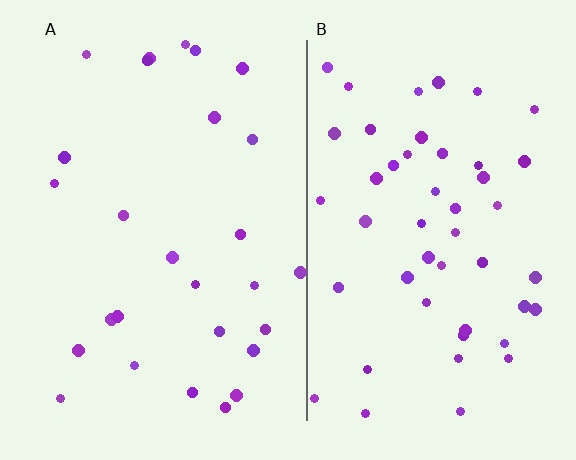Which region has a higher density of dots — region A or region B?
B (the right).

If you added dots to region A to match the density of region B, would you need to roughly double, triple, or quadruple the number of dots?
Approximately double.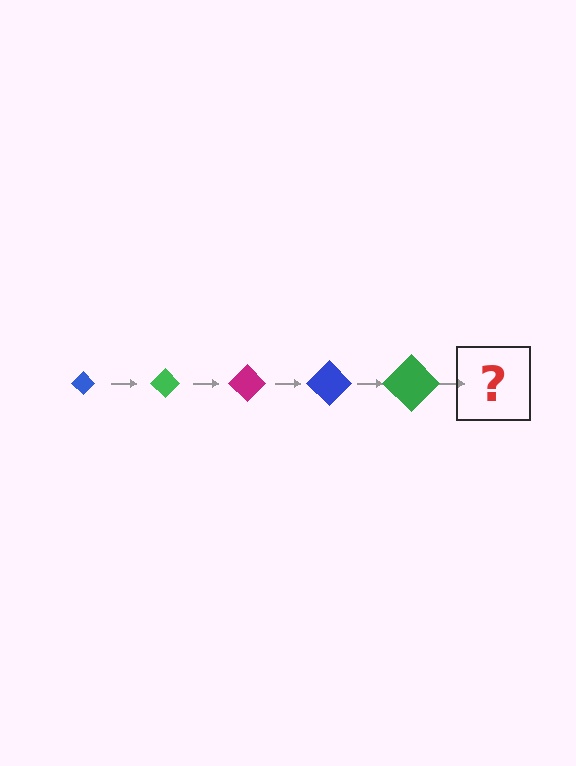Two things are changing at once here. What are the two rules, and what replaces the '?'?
The two rules are that the diamond grows larger each step and the color cycles through blue, green, and magenta. The '?' should be a magenta diamond, larger than the previous one.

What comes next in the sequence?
The next element should be a magenta diamond, larger than the previous one.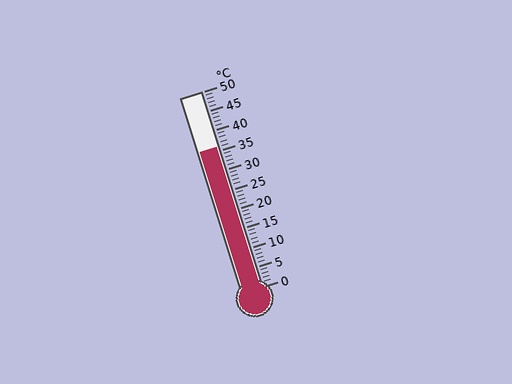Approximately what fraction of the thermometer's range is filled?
The thermometer is filled to approximately 70% of its range.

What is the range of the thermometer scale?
The thermometer scale ranges from 0°C to 50°C.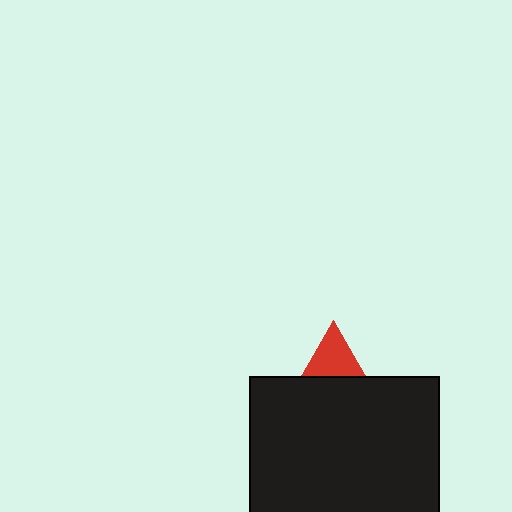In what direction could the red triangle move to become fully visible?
The red triangle could move up. That would shift it out from behind the black rectangle entirely.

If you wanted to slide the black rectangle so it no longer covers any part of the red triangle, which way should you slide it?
Slide it down — that is the most direct way to separate the two shapes.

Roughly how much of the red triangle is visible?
A small part of it is visible (roughly 44%).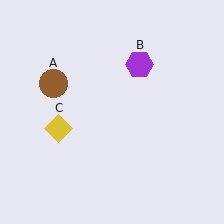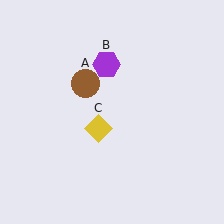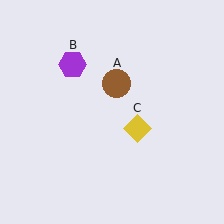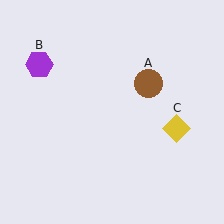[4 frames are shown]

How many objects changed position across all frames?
3 objects changed position: brown circle (object A), purple hexagon (object B), yellow diamond (object C).